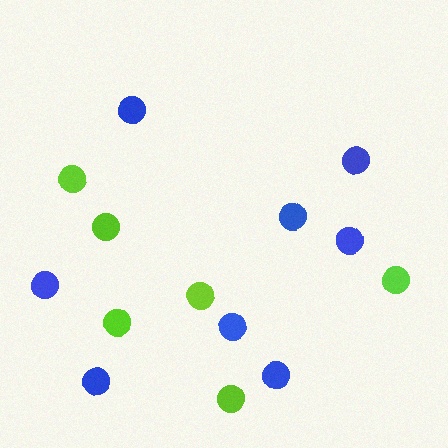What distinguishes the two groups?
There are 2 groups: one group of blue circles (8) and one group of lime circles (6).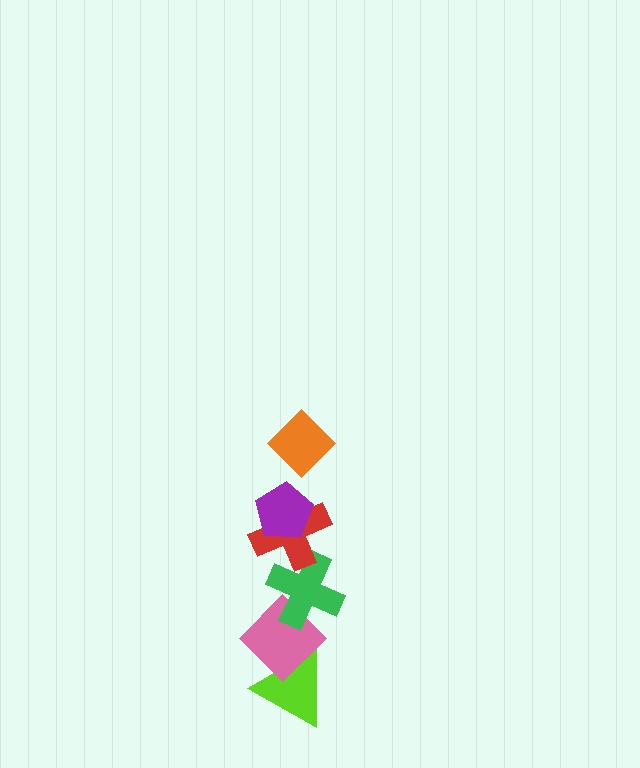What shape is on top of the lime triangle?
The pink diamond is on top of the lime triangle.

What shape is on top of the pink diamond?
The green cross is on top of the pink diamond.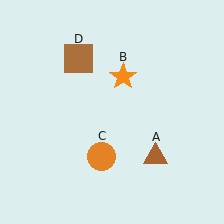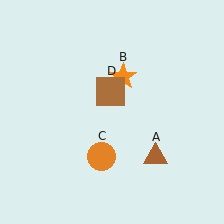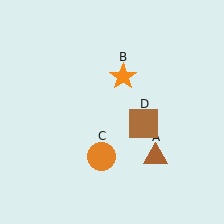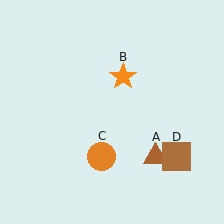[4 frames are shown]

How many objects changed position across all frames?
1 object changed position: brown square (object D).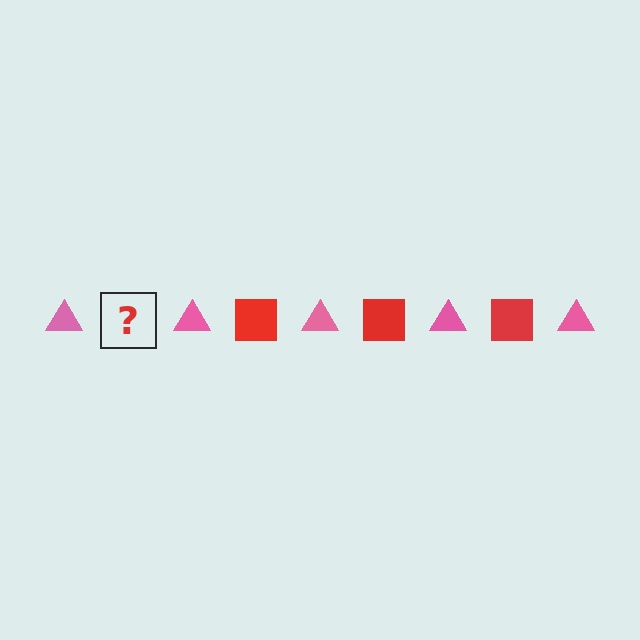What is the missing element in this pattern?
The missing element is a red square.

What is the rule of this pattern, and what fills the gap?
The rule is that the pattern alternates between pink triangle and red square. The gap should be filled with a red square.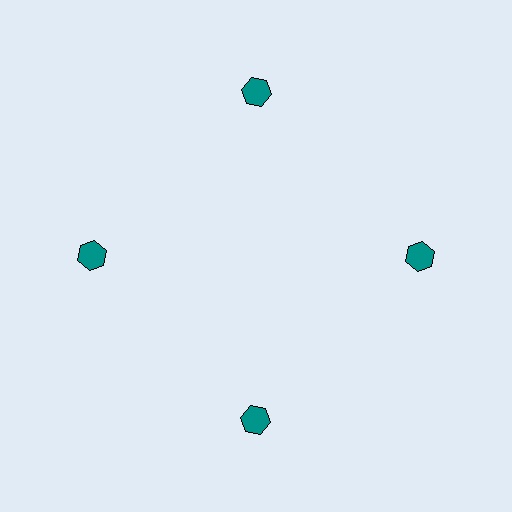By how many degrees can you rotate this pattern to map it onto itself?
The pattern maps onto itself every 90 degrees of rotation.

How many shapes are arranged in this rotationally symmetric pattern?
There are 4 shapes, arranged in 4 groups of 1.